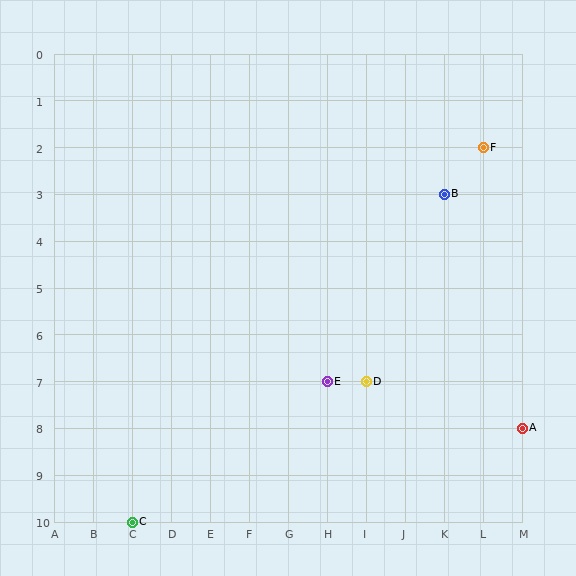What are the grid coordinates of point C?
Point C is at grid coordinates (C, 10).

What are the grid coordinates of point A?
Point A is at grid coordinates (M, 8).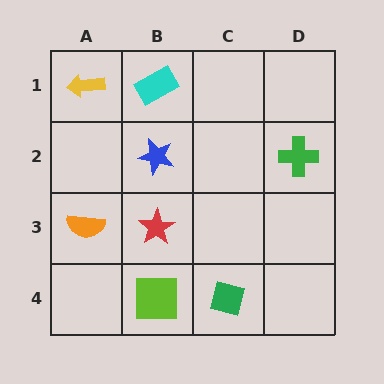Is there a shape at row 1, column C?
No, that cell is empty.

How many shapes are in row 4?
2 shapes.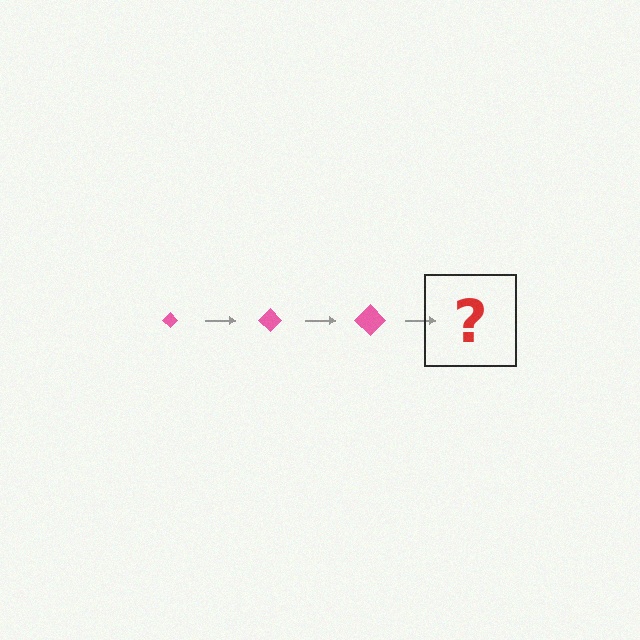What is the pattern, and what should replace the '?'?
The pattern is that the diamond gets progressively larger each step. The '?' should be a pink diamond, larger than the previous one.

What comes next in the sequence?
The next element should be a pink diamond, larger than the previous one.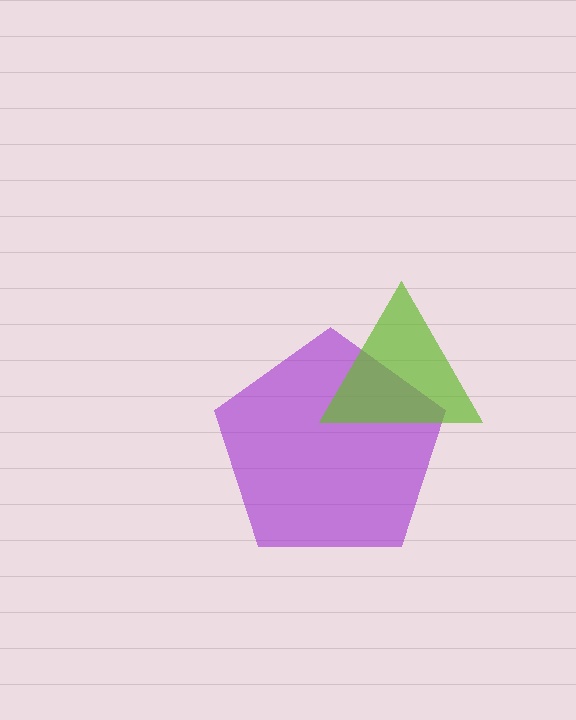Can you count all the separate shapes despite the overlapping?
Yes, there are 2 separate shapes.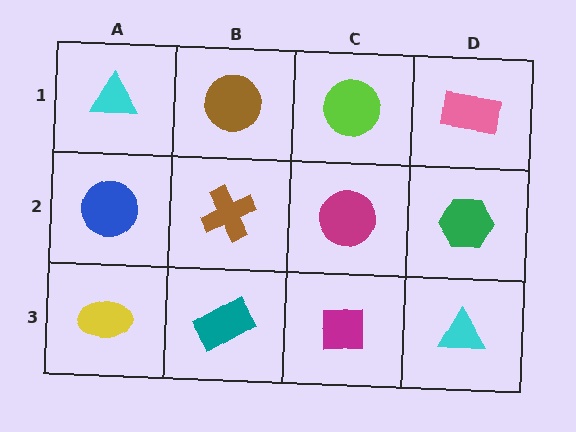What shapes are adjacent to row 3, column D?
A green hexagon (row 2, column D), a magenta square (row 3, column C).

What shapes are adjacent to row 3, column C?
A magenta circle (row 2, column C), a teal rectangle (row 3, column B), a cyan triangle (row 3, column D).